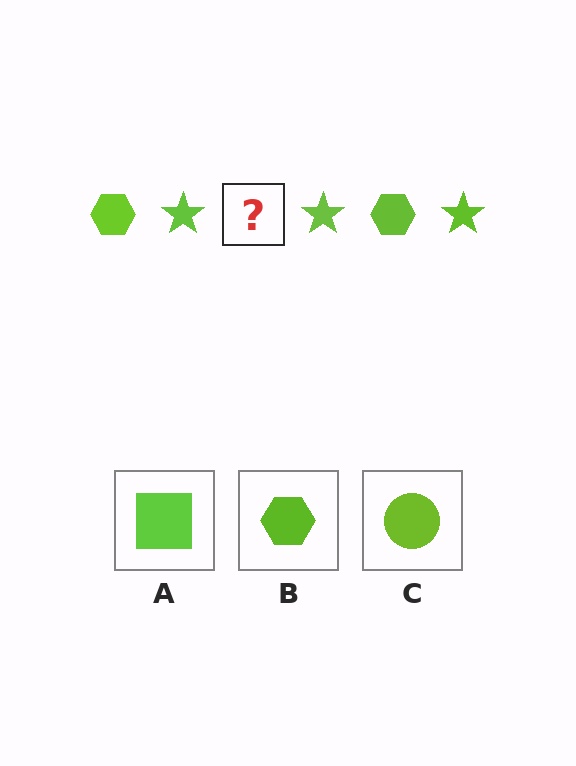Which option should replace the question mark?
Option B.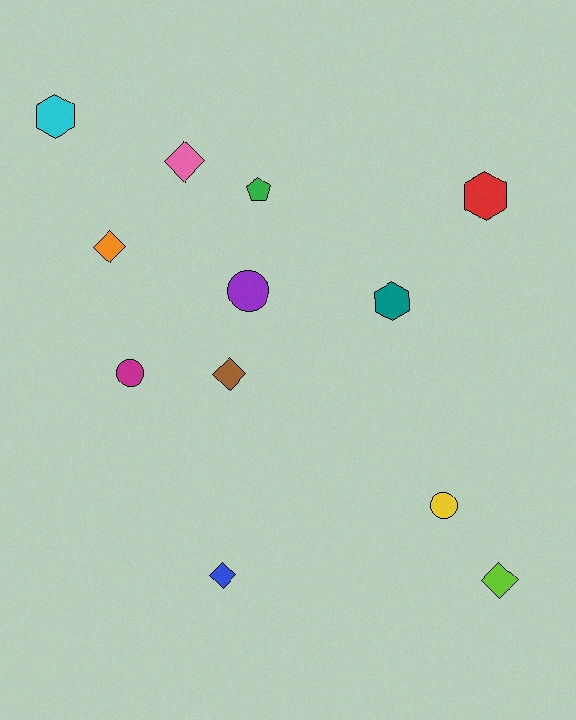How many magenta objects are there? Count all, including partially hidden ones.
There is 1 magenta object.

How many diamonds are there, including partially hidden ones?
There are 5 diamonds.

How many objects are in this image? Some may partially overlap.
There are 12 objects.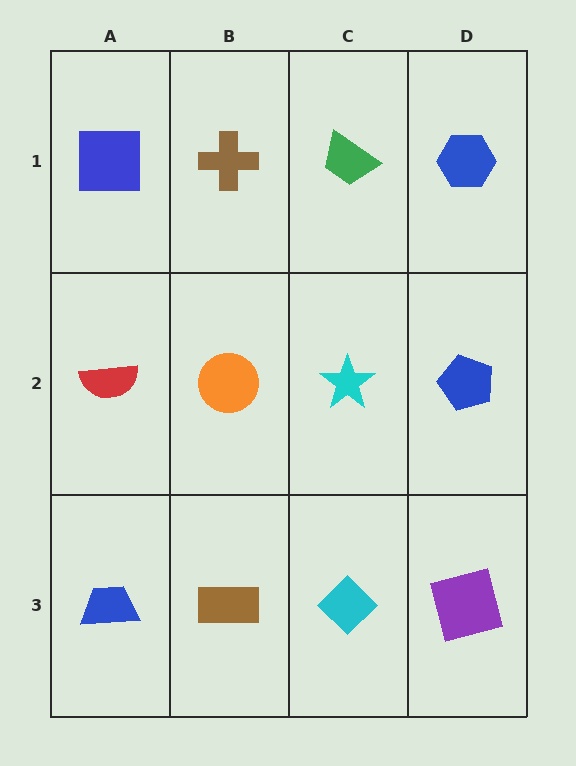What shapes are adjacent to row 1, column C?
A cyan star (row 2, column C), a brown cross (row 1, column B), a blue hexagon (row 1, column D).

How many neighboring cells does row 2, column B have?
4.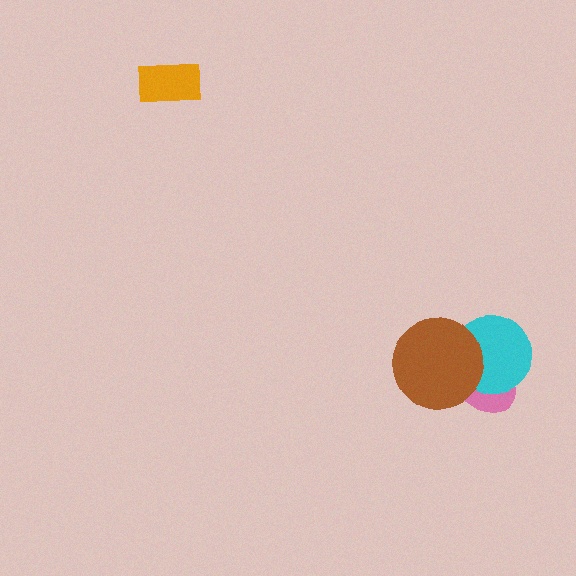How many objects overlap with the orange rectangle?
0 objects overlap with the orange rectangle.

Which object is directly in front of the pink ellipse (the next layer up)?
The cyan circle is directly in front of the pink ellipse.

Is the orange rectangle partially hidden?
No, no other shape covers it.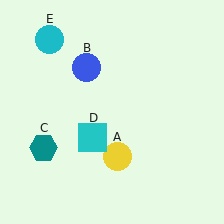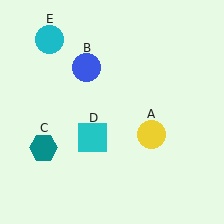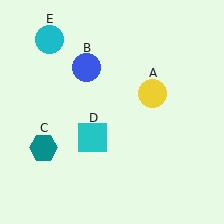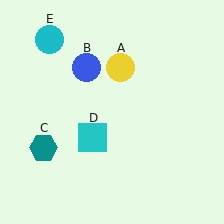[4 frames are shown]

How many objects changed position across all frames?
1 object changed position: yellow circle (object A).